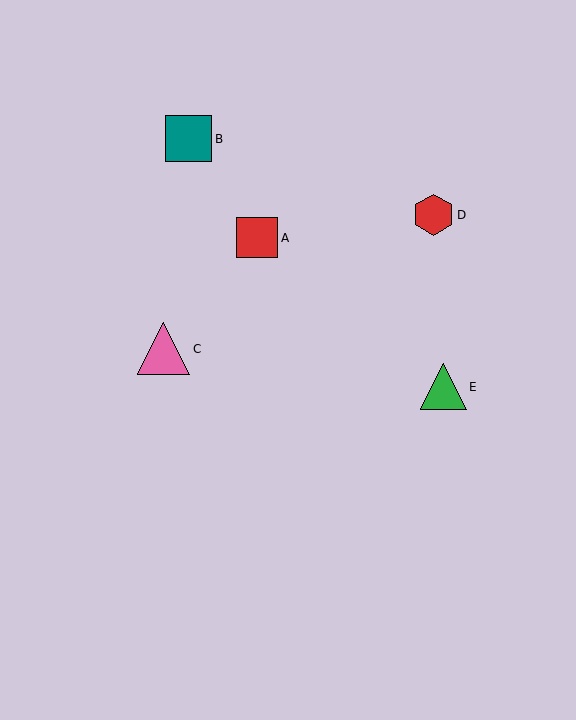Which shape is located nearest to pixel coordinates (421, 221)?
The red hexagon (labeled D) at (433, 215) is nearest to that location.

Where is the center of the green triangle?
The center of the green triangle is at (443, 387).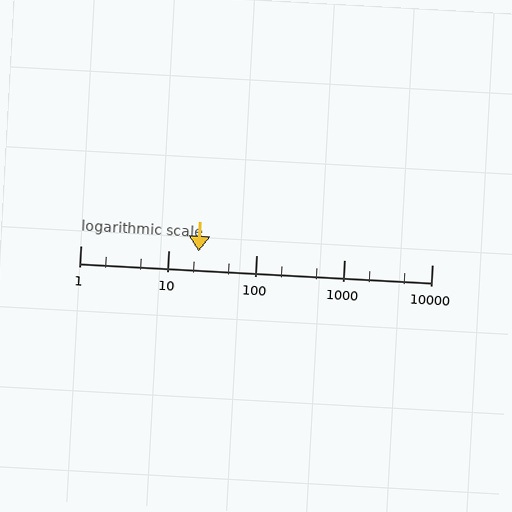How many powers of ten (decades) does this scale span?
The scale spans 4 decades, from 1 to 10000.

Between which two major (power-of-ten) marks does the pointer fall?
The pointer is between 10 and 100.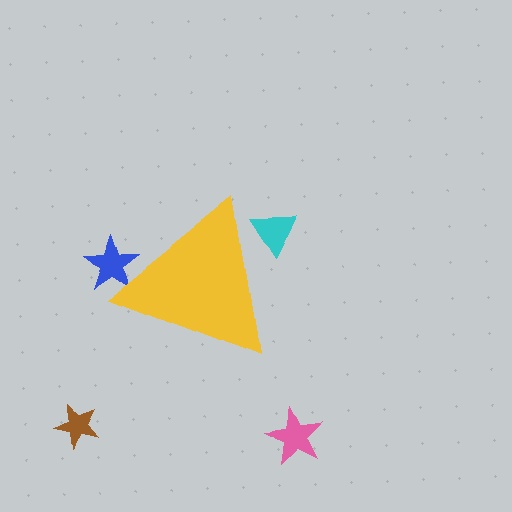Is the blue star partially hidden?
Yes, the blue star is partially hidden behind the yellow triangle.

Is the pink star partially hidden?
No, the pink star is fully visible.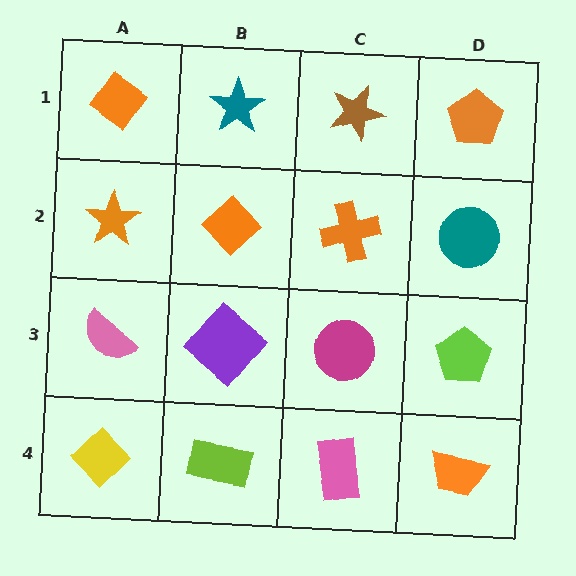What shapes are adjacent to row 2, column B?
A teal star (row 1, column B), a purple diamond (row 3, column B), an orange star (row 2, column A), an orange cross (row 2, column C).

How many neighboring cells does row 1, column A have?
2.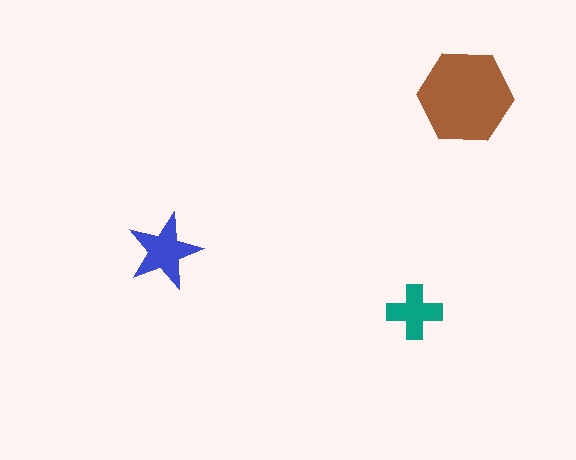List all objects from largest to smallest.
The brown hexagon, the blue star, the teal cross.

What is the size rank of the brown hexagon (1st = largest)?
1st.